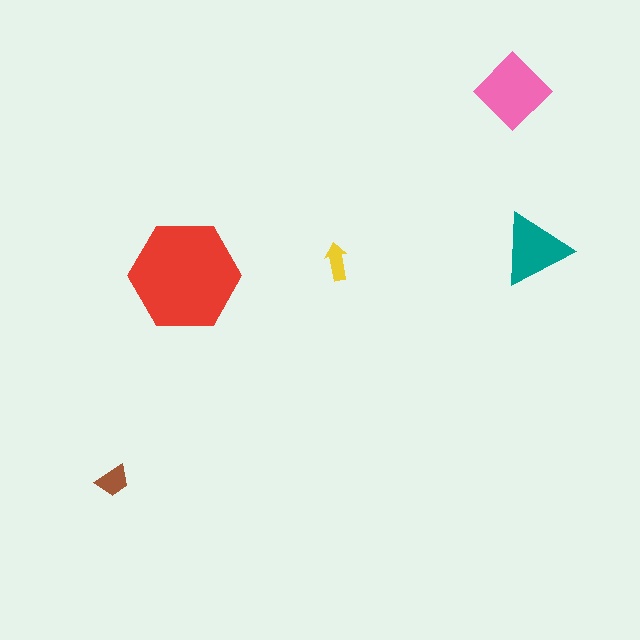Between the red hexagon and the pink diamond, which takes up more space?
The red hexagon.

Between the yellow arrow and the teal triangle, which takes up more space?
The teal triangle.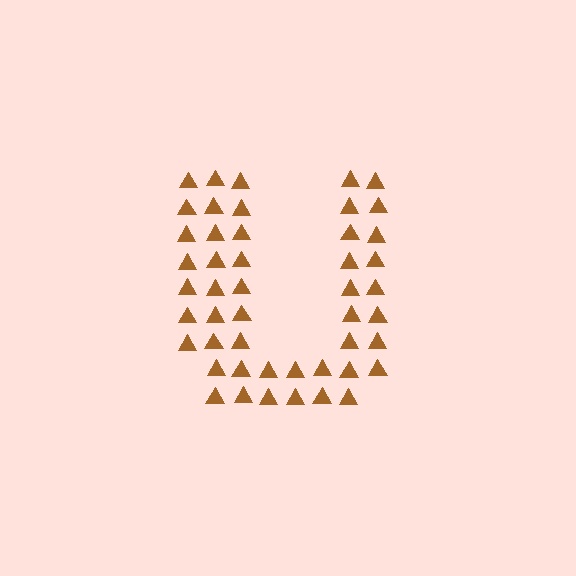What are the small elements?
The small elements are triangles.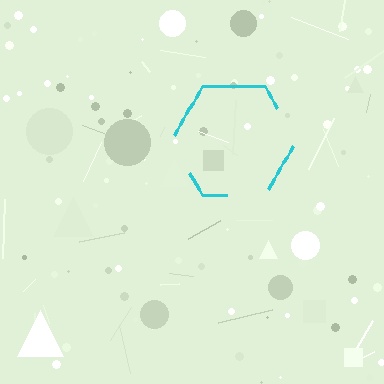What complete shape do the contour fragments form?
The contour fragments form a hexagon.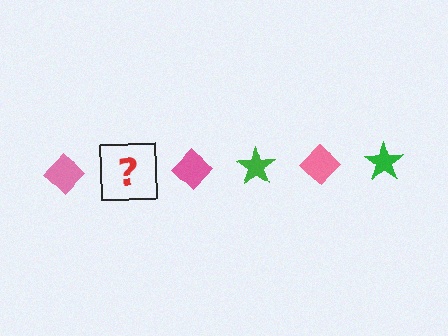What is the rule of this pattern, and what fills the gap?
The rule is that the pattern alternates between pink diamond and green star. The gap should be filled with a green star.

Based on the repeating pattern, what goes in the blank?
The blank should be a green star.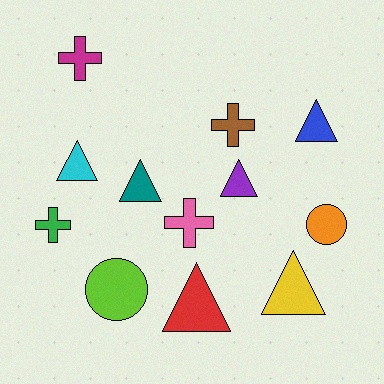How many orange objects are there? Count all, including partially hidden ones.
There is 1 orange object.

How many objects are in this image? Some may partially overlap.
There are 12 objects.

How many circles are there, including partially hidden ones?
There are 2 circles.